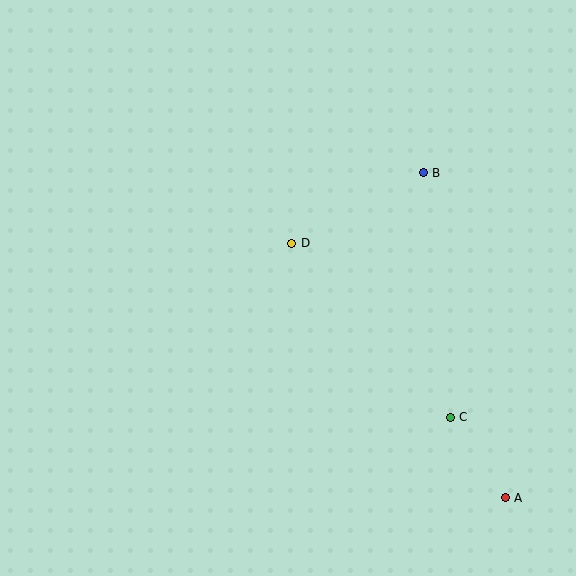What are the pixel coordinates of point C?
Point C is at (450, 417).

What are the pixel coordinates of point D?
Point D is at (292, 243).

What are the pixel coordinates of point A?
Point A is at (505, 498).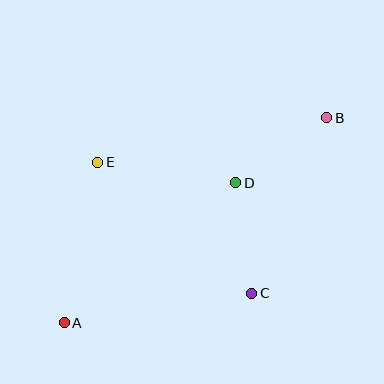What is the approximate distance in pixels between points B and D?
The distance between B and D is approximately 112 pixels.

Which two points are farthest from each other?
Points A and B are farthest from each other.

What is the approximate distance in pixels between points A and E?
The distance between A and E is approximately 164 pixels.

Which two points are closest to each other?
Points C and D are closest to each other.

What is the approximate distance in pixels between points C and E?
The distance between C and E is approximately 202 pixels.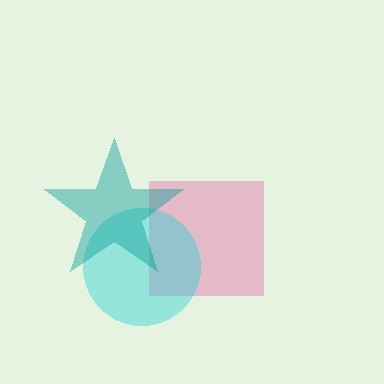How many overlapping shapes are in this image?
There are 3 overlapping shapes in the image.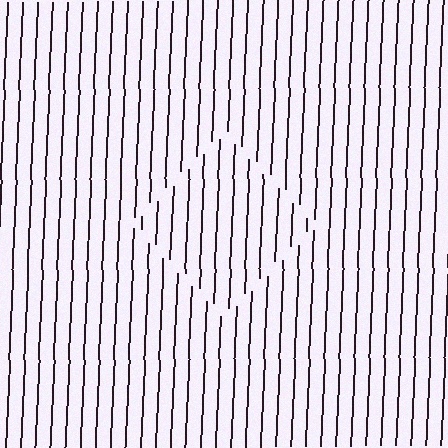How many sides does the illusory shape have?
4 sides — the line-ends trace a square.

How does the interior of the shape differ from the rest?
The interior of the shape contains the same grating, shifted by half a period — the contour is defined by the phase discontinuity where line-ends from the inner and outer gratings abut.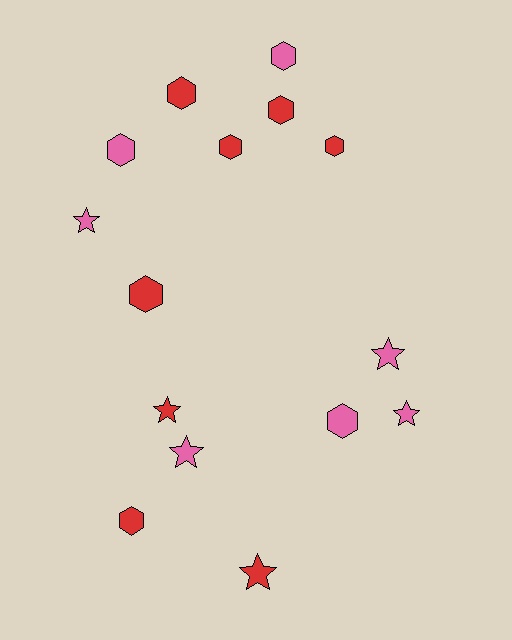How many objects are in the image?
There are 15 objects.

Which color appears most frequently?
Red, with 8 objects.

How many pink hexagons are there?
There are 3 pink hexagons.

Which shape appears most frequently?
Hexagon, with 9 objects.